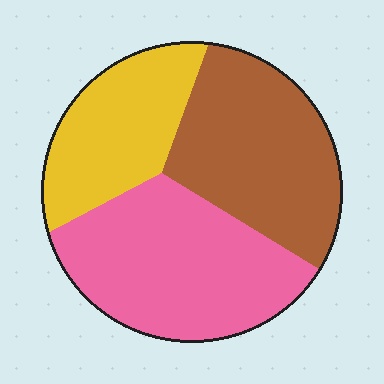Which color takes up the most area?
Pink, at roughly 40%.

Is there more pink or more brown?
Pink.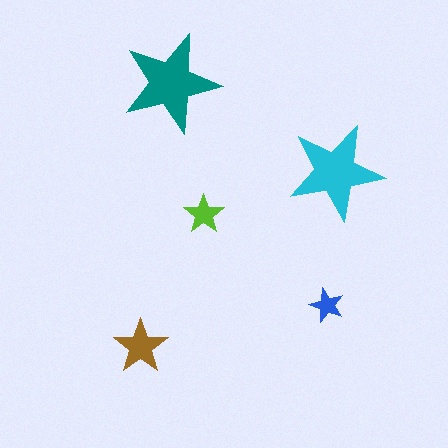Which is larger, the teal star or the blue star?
The teal one.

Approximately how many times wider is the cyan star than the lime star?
About 2.5 times wider.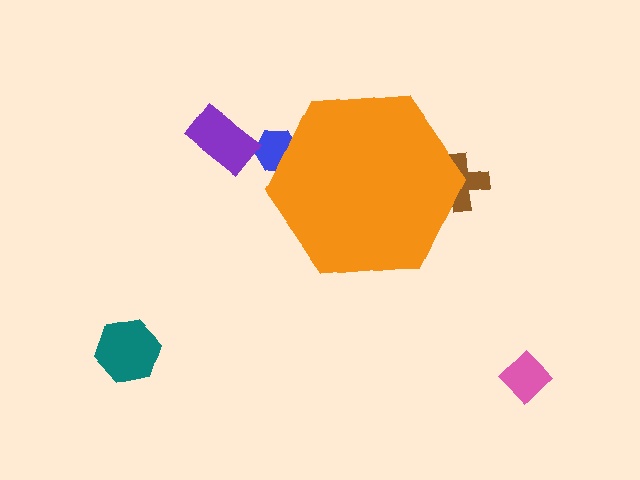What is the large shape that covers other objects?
An orange hexagon.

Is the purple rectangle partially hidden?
No, the purple rectangle is fully visible.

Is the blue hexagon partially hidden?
Yes, the blue hexagon is partially hidden behind the orange hexagon.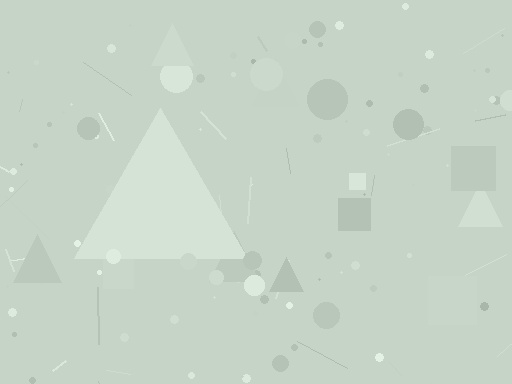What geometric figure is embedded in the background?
A triangle is embedded in the background.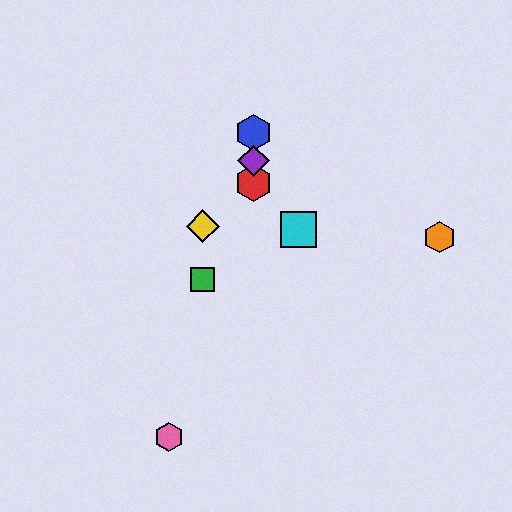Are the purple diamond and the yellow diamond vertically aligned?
No, the purple diamond is at x≈253 and the yellow diamond is at x≈203.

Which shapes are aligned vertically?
The red hexagon, the blue hexagon, the purple diamond are aligned vertically.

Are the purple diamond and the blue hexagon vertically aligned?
Yes, both are at x≈253.